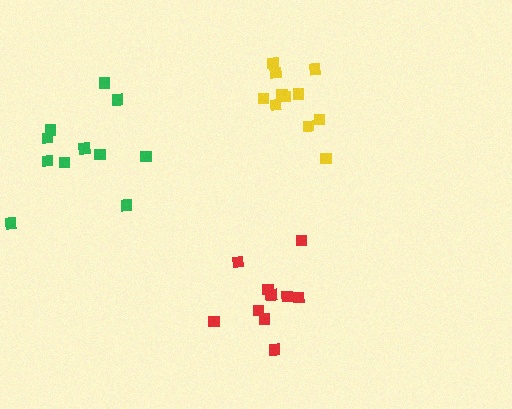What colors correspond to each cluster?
The clusters are colored: green, red, yellow.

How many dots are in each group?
Group 1: 11 dots, Group 2: 10 dots, Group 3: 11 dots (32 total).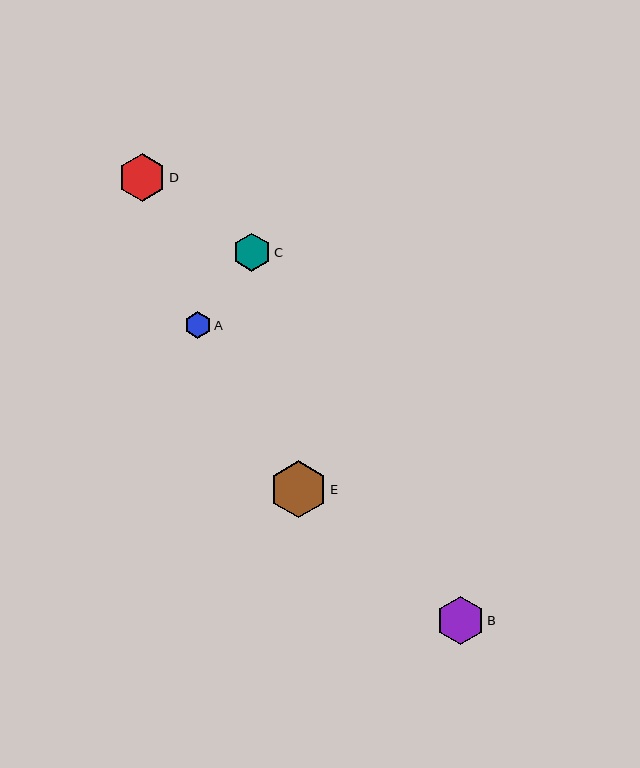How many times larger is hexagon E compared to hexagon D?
Hexagon E is approximately 1.2 times the size of hexagon D.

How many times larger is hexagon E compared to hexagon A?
Hexagon E is approximately 2.2 times the size of hexagon A.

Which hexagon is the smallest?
Hexagon A is the smallest with a size of approximately 26 pixels.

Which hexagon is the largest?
Hexagon E is the largest with a size of approximately 57 pixels.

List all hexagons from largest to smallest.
From largest to smallest: E, B, D, C, A.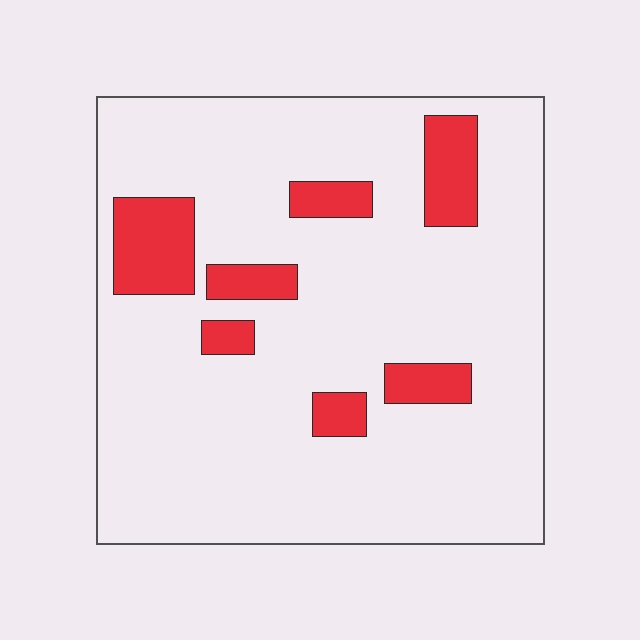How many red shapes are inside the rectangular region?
7.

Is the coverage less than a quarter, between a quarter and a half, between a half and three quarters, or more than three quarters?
Less than a quarter.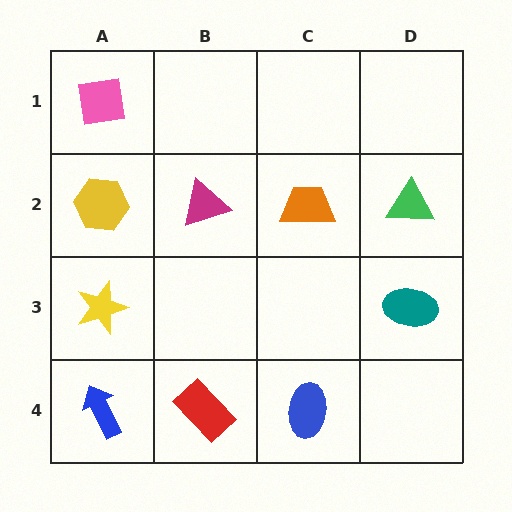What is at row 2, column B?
A magenta triangle.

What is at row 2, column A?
A yellow hexagon.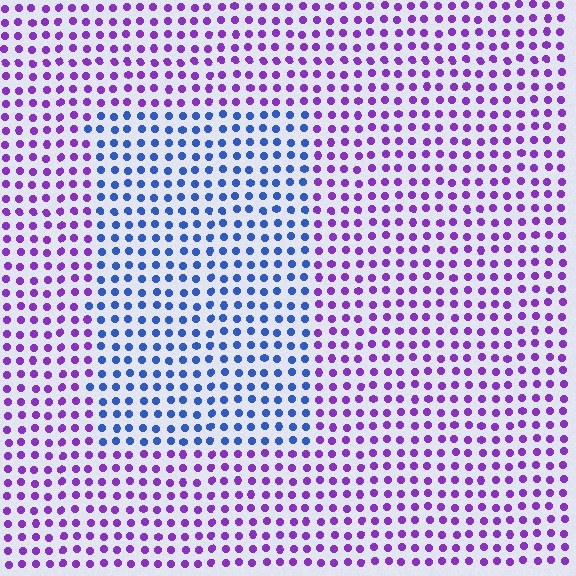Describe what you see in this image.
The image is filled with small purple elements in a uniform arrangement. A rectangle-shaped region is visible where the elements are tinted to a slightly different hue, forming a subtle color boundary.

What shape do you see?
I see a rectangle.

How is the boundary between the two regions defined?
The boundary is defined purely by a slight shift in hue (about 56 degrees). Spacing, size, and orientation are identical on both sides.